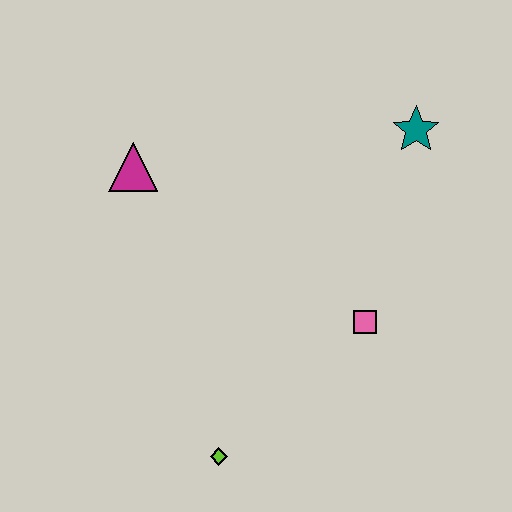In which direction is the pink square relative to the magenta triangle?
The pink square is to the right of the magenta triangle.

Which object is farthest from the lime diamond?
The teal star is farthest from the lime diamond.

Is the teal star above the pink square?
Yes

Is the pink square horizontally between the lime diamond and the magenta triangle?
No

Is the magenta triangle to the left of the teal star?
Yes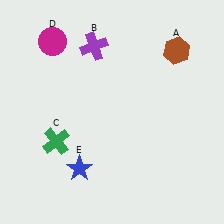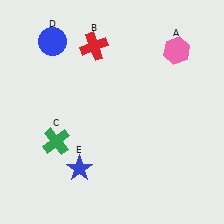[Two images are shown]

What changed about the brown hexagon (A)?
In Image 1, A is brown. In Image 2, it changed to pink.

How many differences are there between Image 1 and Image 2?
There are 3 differences between the two images.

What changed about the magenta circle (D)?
In Image 1, D is magenta. In Image 2, it changed to blue.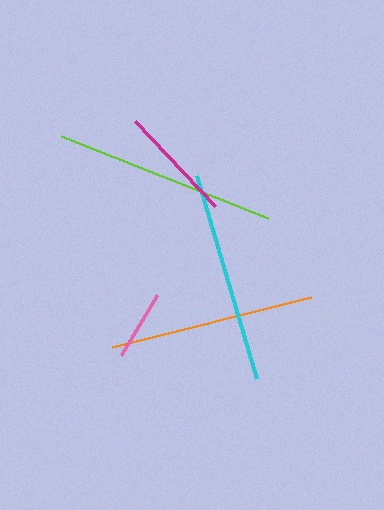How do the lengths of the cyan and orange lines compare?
The cyan and orange lines are approximately the same length.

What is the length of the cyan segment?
The cyan segment is approximately 212 pixels long.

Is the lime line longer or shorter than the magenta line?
The lime line is longer than the magenta line.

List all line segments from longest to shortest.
From longest to shortest: lime, cyan, orange, magenta, pink.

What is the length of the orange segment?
The orange segment is approximately 205 pixels long.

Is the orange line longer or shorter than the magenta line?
The orange line is longer than the magenta line.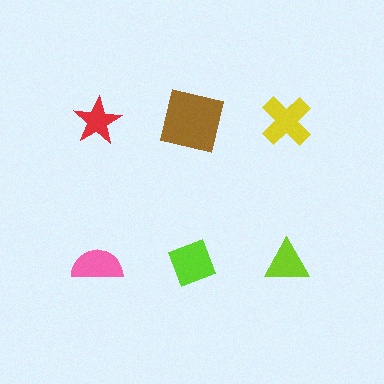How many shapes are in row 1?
3 shapes.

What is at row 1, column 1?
A red star.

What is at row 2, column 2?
A lime diamond.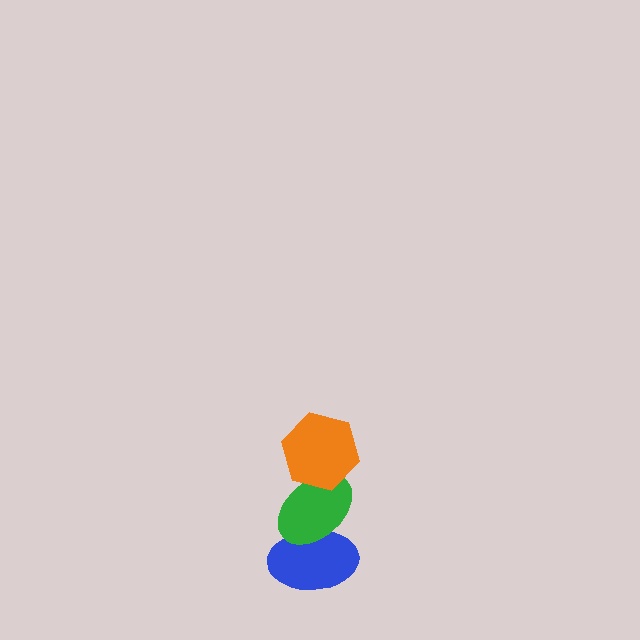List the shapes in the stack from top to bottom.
From top to bottom: the orange hexagon, the green ellipse, the blue ellipse.